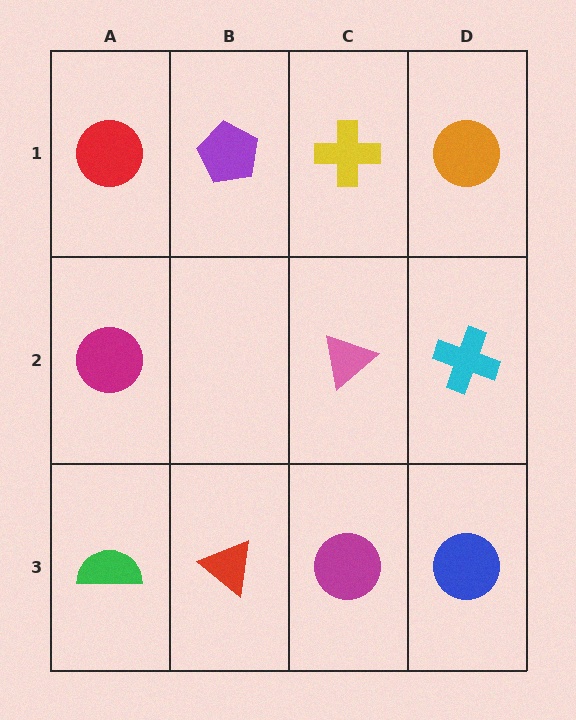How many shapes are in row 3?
4 shapes.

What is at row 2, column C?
A pink triangle.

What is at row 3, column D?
A blue circle.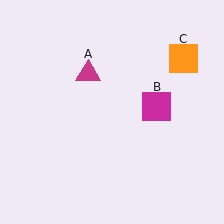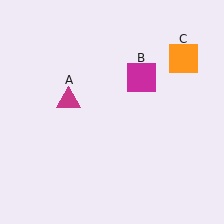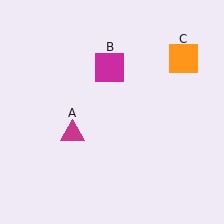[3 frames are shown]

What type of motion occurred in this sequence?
The magenta triangle (object A), magenta square (object B) rotated counterclockwise around the center of the scene.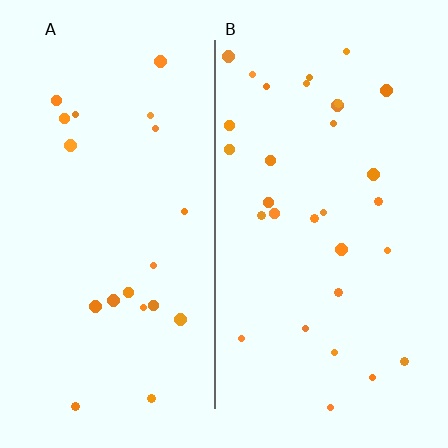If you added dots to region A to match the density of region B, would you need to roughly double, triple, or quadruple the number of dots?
Approximately double.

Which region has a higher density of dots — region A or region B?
B (the right).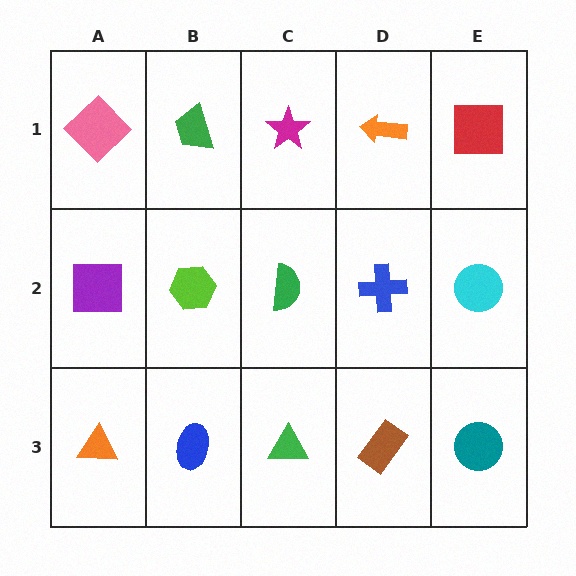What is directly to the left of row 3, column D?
A green triangle.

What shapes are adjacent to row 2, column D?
An orange arrow (row 1, column D), a brown rectangle (row 3, column D), a green semicircle (row 2, column C), a cyan circle (row 2, column E).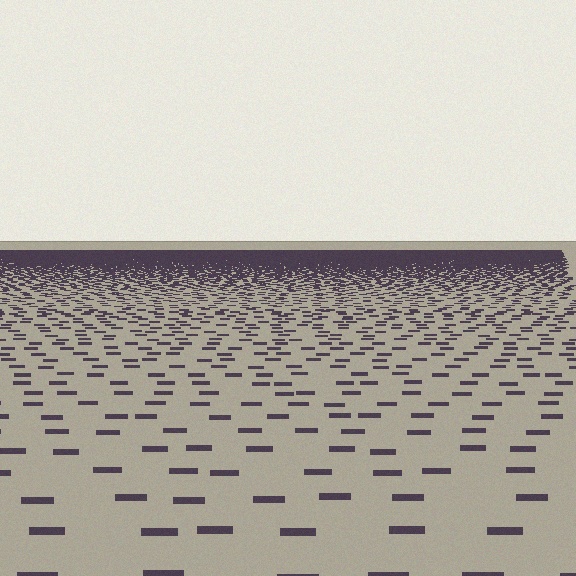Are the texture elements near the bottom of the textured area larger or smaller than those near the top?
Larger. Near the bottom, elements are closer to the viewer and appear at a bigger on-screen size.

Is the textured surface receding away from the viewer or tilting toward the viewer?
The surface is receding away from the viewer. Texture elements get smaller and denser toward the top.